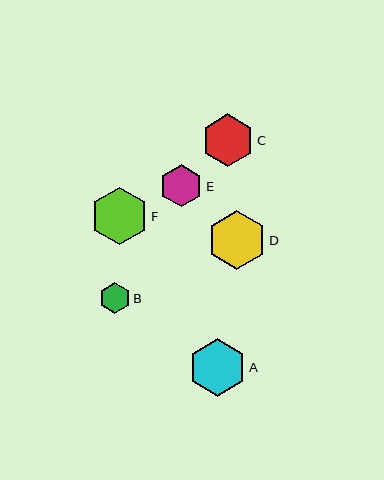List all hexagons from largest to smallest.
From largest to smallest: D, A, F, C, E, B.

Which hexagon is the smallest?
Hexagon B is the smallest with a size of approximately 31 pixels.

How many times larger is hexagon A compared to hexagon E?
Hexagon A is approximately 1.3 times the size of hexagon E.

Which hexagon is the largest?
Hexagon D is the largest with a size of approximately 59 pixels.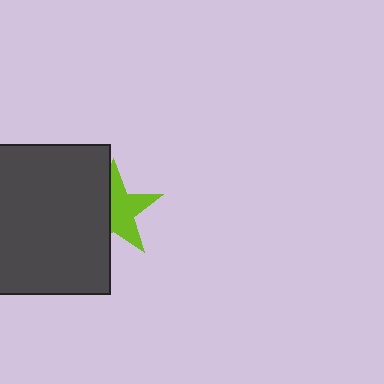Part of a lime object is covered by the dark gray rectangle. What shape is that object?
It is a star.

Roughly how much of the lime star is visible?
About half of it is visible (roughly 55%).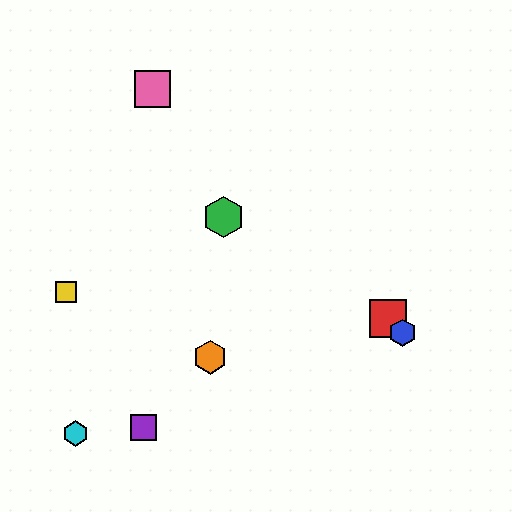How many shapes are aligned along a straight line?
3 shapes (the red square, the blue hexagon, the pink square) are aligned along a straight line.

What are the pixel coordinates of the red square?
The red square is at (388, 319).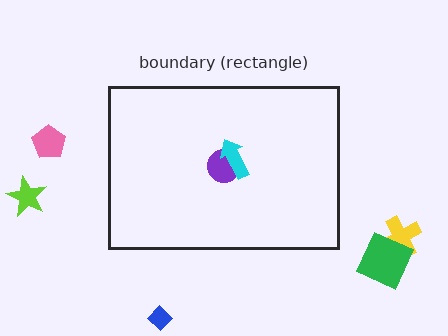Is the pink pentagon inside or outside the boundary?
Outside.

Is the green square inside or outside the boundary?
Outside.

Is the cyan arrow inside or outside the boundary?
Inside.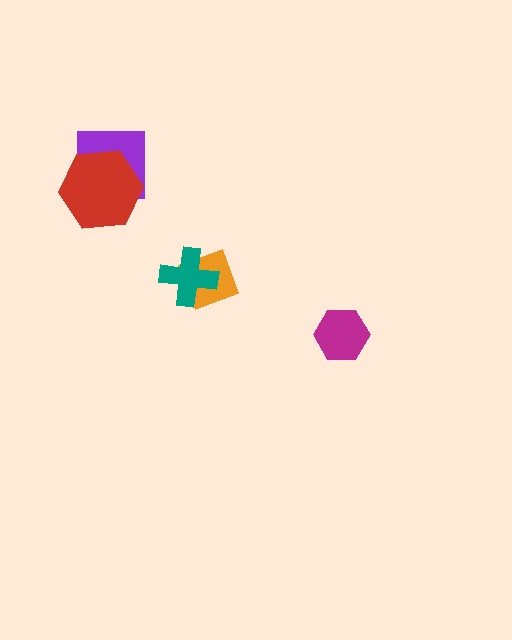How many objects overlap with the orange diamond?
1 object overlaps with the orange diamond.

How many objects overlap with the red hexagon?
1 object overlaps with the red hexagon.